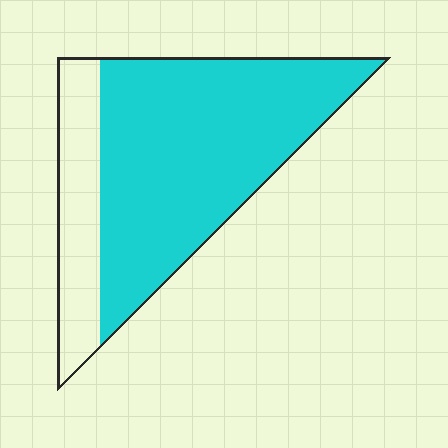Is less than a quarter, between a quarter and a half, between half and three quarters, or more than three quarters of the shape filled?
More than three quarters.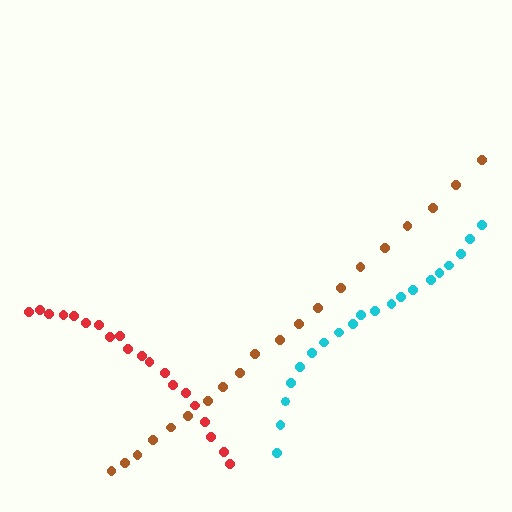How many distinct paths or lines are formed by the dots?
There are 3 distinct paths.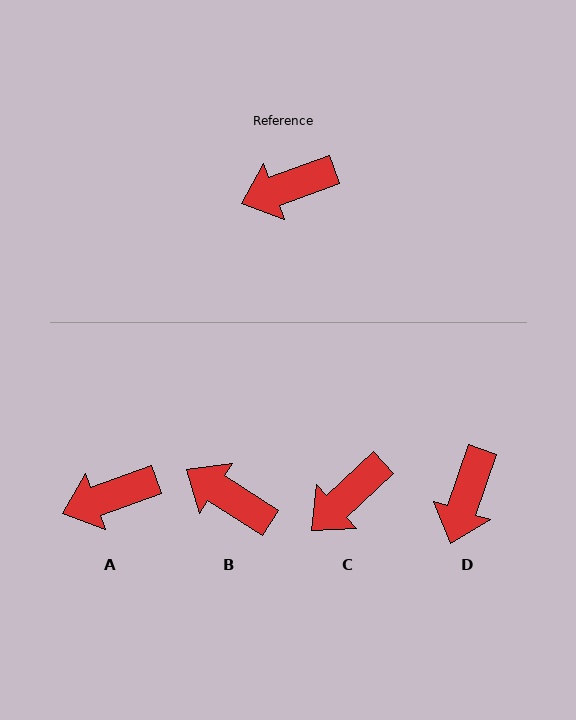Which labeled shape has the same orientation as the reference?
A.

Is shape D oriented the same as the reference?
No, it is off by about 52 degrees.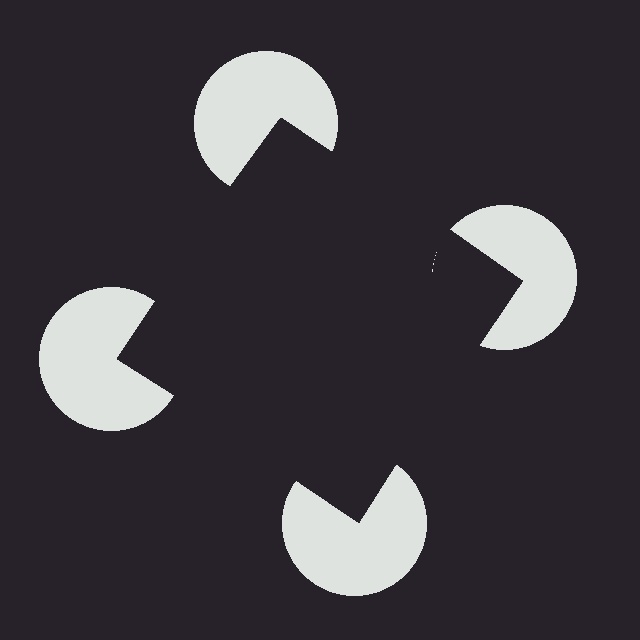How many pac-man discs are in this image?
There are 4 — one at each vertex of the illusory square.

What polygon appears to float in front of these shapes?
An illusory square — its edges are inferred from the aligned wedge cuts in the pac-man discs, not physically drawn.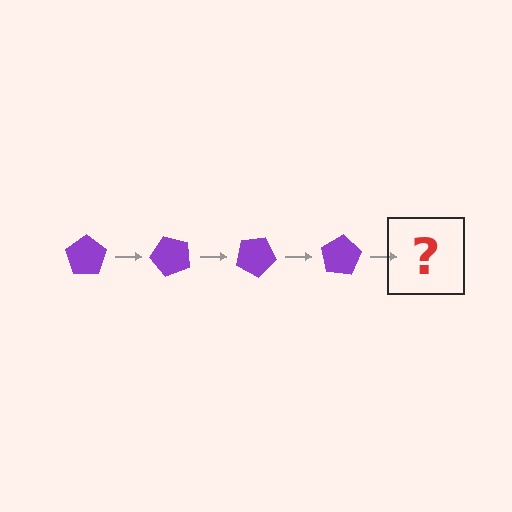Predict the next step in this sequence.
The next step is a purple pentagon rotated 200 degrees.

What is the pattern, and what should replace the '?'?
The pattern is that the pentagon rotates 50 degrees each step. The '?' should be a purple pentagon rotated 200 degrees.